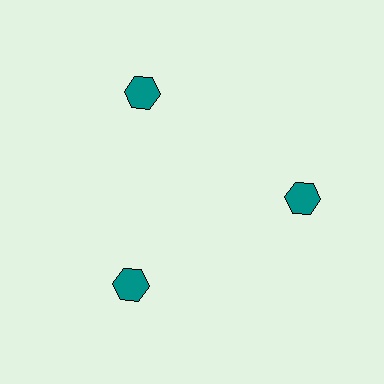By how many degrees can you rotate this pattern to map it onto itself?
The pattern maps onto itself every 120 degrees of rotation.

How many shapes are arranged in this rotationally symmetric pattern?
There are 3 shapes, arranged in 3 groups of 1.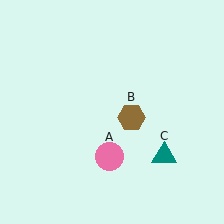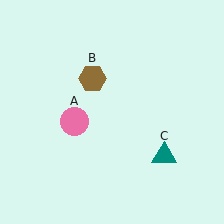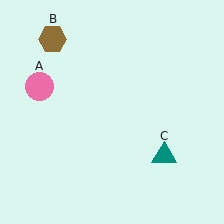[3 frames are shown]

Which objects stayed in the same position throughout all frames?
Teal triangle (object C) remained stationary.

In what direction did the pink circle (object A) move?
The pink circle (object A) moved up and to the left.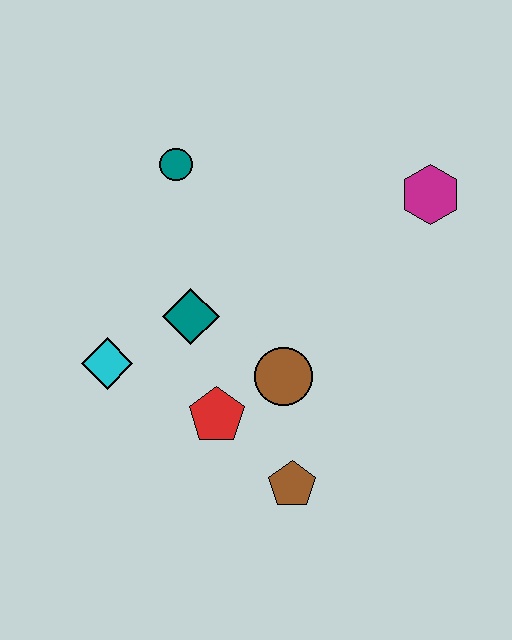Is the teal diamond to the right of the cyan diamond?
Yes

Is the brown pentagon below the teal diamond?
Yes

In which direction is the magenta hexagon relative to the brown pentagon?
The magenta hexagon is above the brown pentagon.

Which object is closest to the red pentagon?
The brown circle is closest to the red pentagon.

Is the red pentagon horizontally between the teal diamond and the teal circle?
No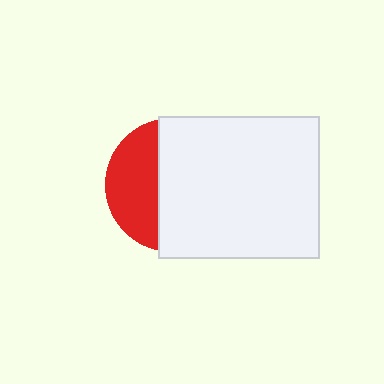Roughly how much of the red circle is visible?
A small part of it is visible (roughly 36%).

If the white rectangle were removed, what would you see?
You would see the complete red circle.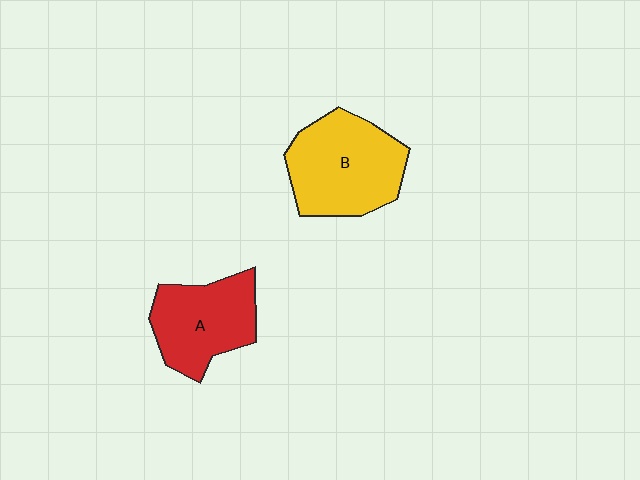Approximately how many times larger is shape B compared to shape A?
Approximately 1.2 times.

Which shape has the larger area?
Shape B (yellow).